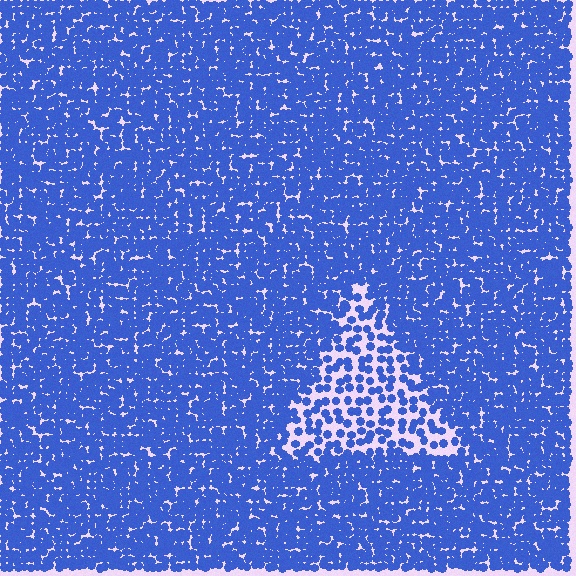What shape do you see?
I see a triangle.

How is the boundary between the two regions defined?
The boundary is defined by a change in element density (approximately 2.4x ratio). All elements are the same color, size, and shape.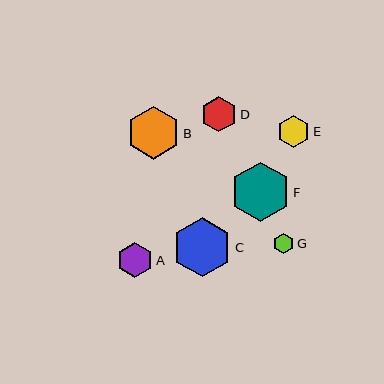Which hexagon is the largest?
Hexagon C is the largest with a size of approximately 59 pixels.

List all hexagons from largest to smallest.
From largest to smallest: C, F, B, A, D, E, G.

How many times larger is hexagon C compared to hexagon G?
Hexagon C is approximately 2.9 times the size of hexagon G.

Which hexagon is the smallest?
Hexagon G is the smallest with a size of approximately 21 pixels.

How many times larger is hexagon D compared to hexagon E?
Hexagon D is approximately 1.1 times the size of hexagon E.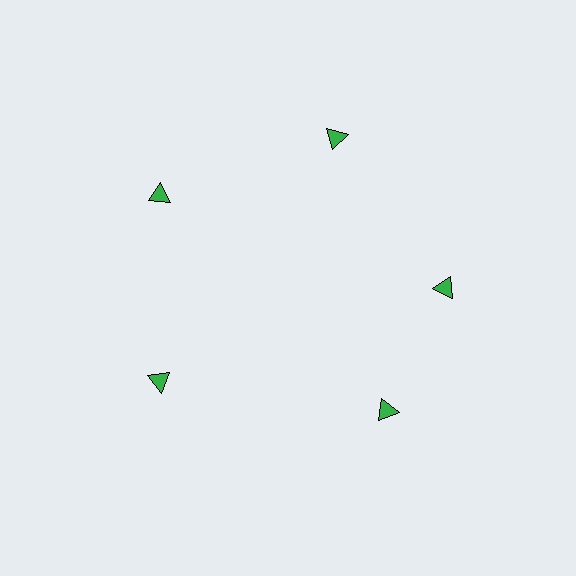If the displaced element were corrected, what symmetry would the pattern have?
It would have 5-fold rotational symmetry — the pattern would map onto itself every 72 degrees.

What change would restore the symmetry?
The symmetry would be restored by rotating it back into even spacing with its neighbors so that all 5 triangles sit at equal angles and equal distance from the center.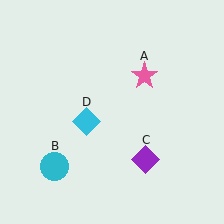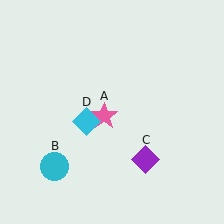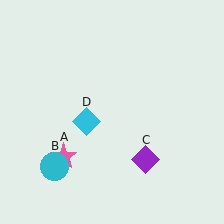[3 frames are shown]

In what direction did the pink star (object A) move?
The pink star (object A) moved down and to the left.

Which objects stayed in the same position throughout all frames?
Cyan circle (object B) and purple diamond (object C) and cyan diamond (object D) remained stationary.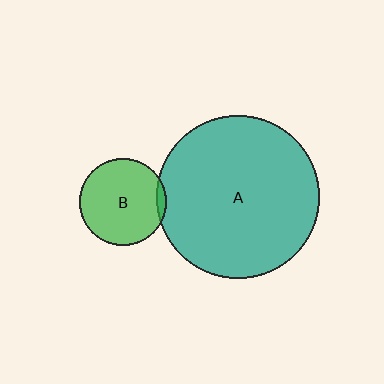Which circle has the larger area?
Circle A (teal).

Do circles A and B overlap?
Yes.